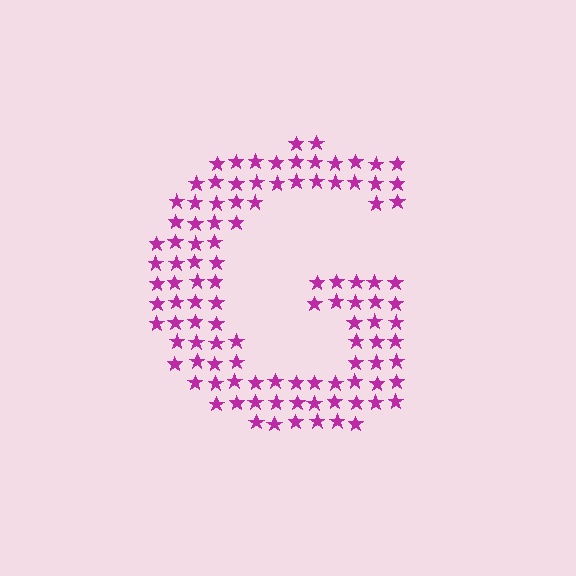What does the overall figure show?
The overall figure shows the letter G.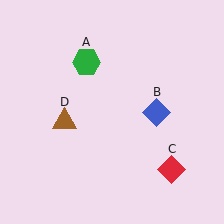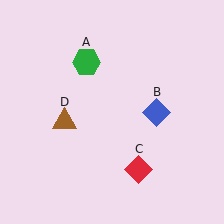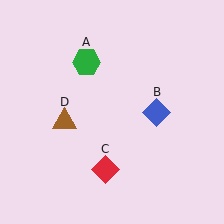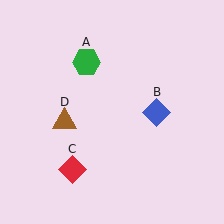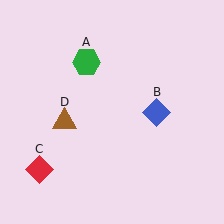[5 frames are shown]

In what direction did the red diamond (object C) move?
The red diamond (object C) moved left.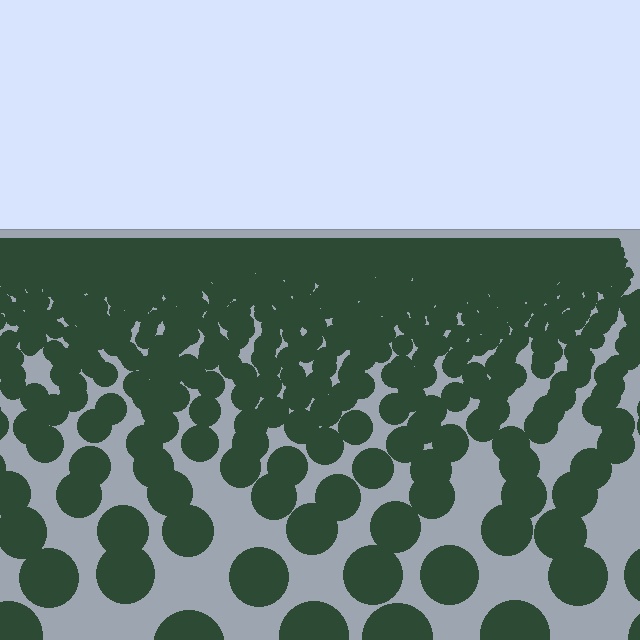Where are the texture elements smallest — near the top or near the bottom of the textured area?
Near the top.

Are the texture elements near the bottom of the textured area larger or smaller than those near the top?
Larger. Near the bottom, elements are closer to the viewer and appear at a bigger on-screen size.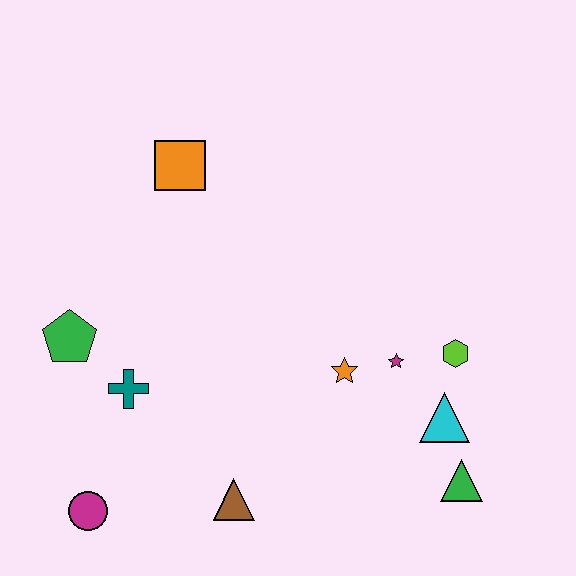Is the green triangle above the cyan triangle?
No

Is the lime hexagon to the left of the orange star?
No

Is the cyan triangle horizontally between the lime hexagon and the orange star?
Yes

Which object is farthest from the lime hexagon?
The magenta circle is farthest from the lime hexagon.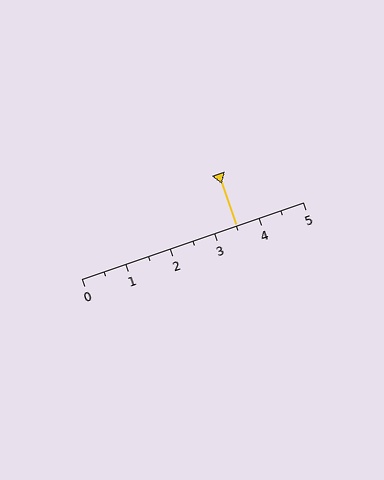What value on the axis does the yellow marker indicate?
The marker indicates approximately 3.5.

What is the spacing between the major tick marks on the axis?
The major ticks are spaced 1 apart.